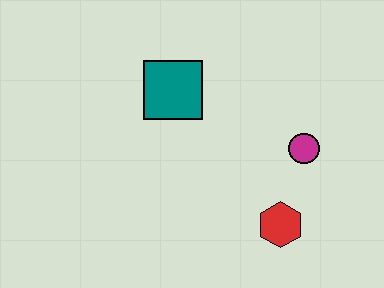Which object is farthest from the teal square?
The red hexagon is farthest from the teal square.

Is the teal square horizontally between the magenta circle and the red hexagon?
No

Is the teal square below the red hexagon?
No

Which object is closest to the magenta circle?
The red hexagon is closest to the magenta circle.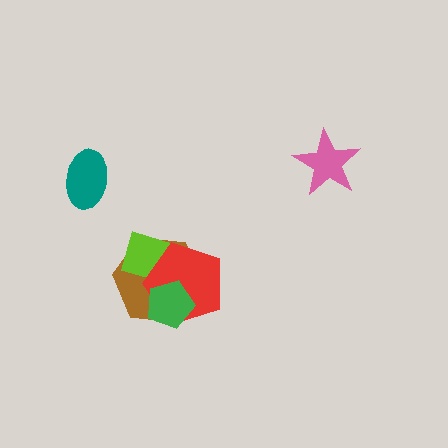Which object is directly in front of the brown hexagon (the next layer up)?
The lime diamond is directly in front of the brown hexagon.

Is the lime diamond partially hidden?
Yes, it is partially covered by another shape.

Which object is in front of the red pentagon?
The green pentagon is in front of the red pentagon.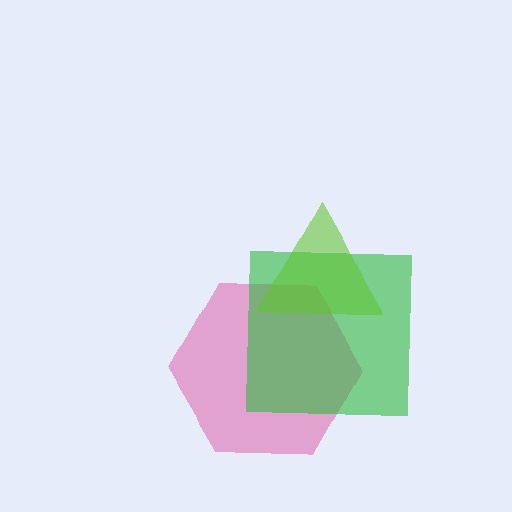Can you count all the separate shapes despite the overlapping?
Yes, there are 3 separate shapes.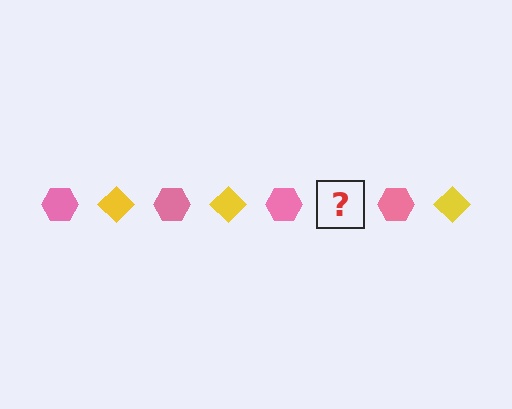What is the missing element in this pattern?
The missing element is a yellow diamond.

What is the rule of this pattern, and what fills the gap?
The rule is that the pattern alternates between pink hexagon and yellow diamond. The gap should be filled with a yellow diamond.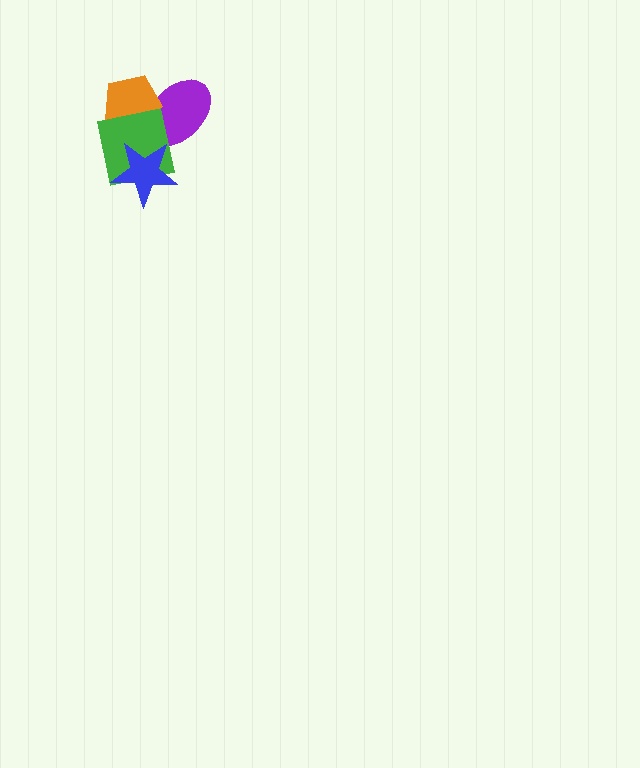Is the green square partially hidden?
Yes, it is partially covered by another shape.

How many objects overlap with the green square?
3 objects overlap with the green square.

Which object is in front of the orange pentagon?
The green square is in front of the orange pentagon.